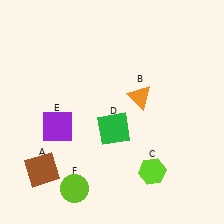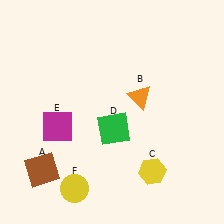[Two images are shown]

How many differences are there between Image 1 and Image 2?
There are 3 differences between the two images.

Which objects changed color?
C changed from lime to yellow. E changed from purple to magenta. F changed from lime to yellow.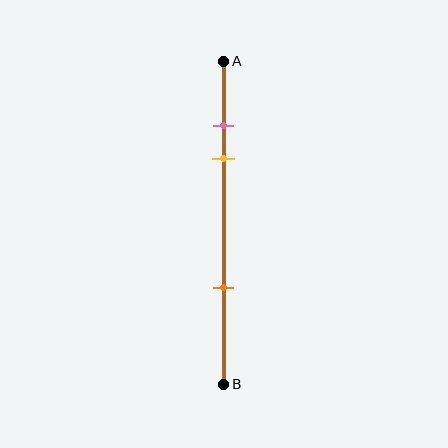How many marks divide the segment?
There are 3 marks dividing the segment.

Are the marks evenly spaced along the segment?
No, the marks are not evenly spaced.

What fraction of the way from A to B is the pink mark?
The pink mark is approximately 20% (0.2) of the way from A to B.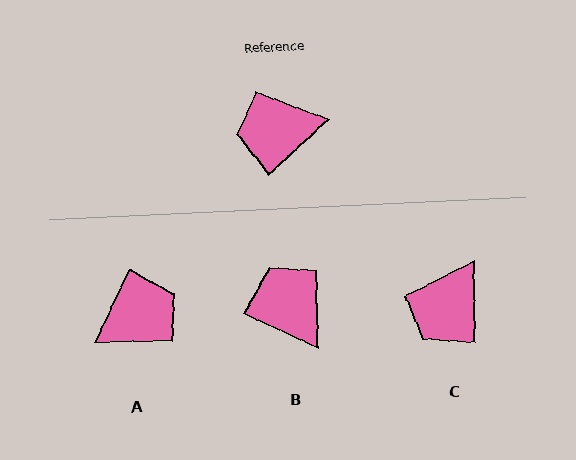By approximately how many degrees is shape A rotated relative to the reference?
Approximately 158 degrees clockwise.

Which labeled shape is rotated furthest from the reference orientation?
A, about 158 degrees away.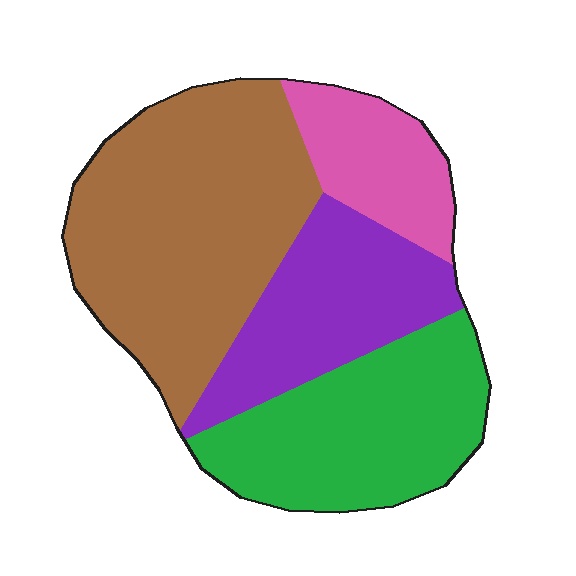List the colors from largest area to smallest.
From largest to smallest: brown, green, purple, pink.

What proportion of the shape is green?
Green takes up between a sixth and a third of the shape.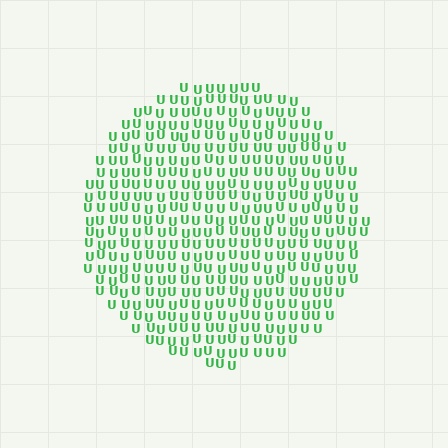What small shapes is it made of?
It is made of small letter U's.